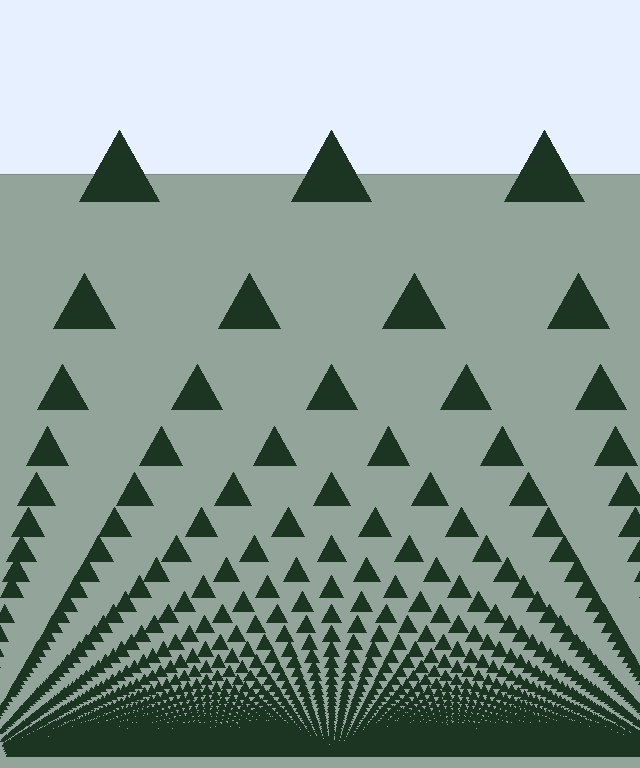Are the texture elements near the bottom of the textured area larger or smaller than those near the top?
Smaller. The gradient is inverted — elements near the bottom are smaller and denser.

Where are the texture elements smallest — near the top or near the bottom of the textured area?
Near the bottom.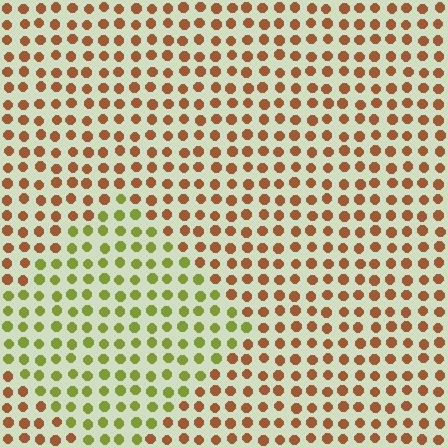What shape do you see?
I see a diamond.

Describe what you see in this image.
The image is filled with small brown elements in a uniform arrangement. A diamond-shaped region is visible where the elements are tinted to a slightly different hue, forming a subtle color boundary.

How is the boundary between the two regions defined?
The boundary is defined purely by a slight shift in hue (about 58 degrees). Spacing, size, and orientation are identical on both sides.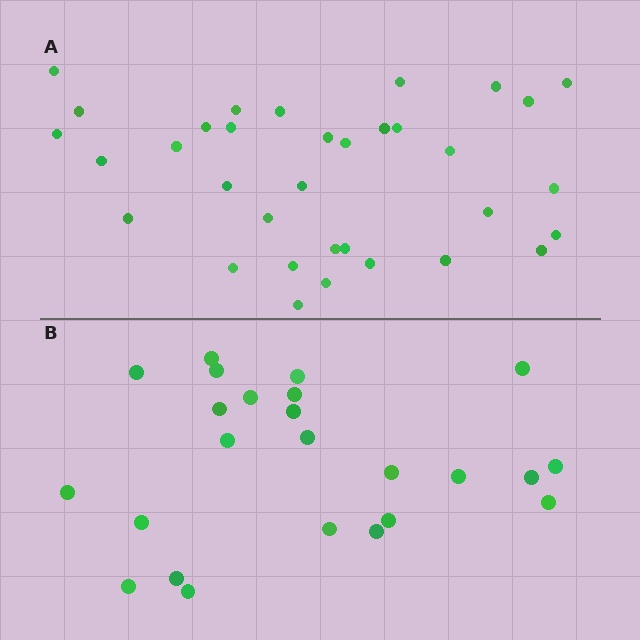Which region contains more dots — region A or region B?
Region A (the top region) has more dots.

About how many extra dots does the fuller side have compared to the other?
Region A has roughly 10 or so more dots than region B.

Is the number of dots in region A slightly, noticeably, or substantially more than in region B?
Region A has noticeably more, but not dramatically so. The ratio is roughly 1.4 to 1.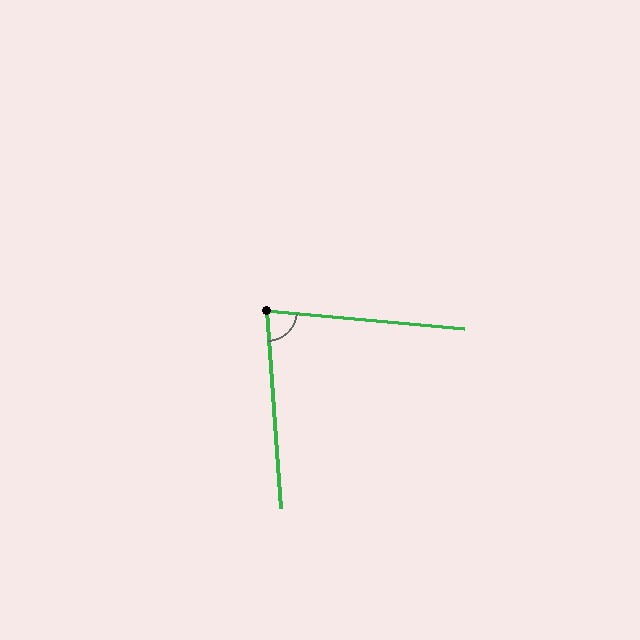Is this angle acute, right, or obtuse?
It is acute.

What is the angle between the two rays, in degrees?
Approximately 81 degrees.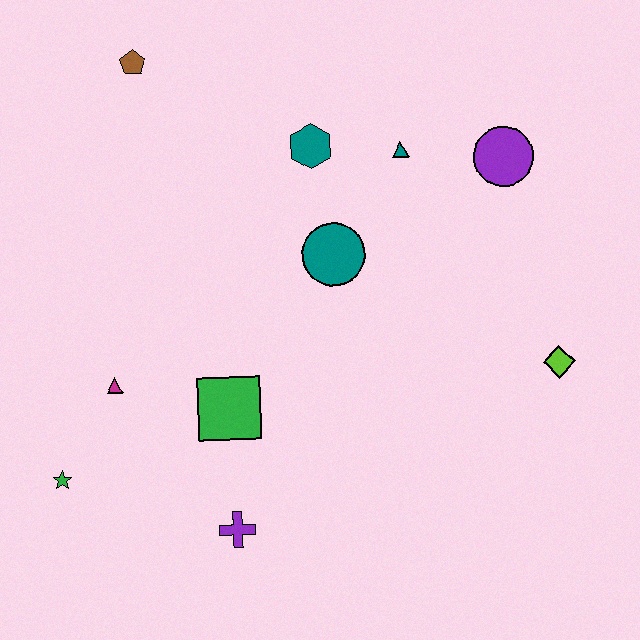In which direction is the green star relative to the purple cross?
The green star is to the left of the purple cross.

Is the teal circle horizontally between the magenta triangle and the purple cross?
No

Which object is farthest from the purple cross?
The brown pentagon is farthest from the purple cross.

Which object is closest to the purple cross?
The green square is closest to the purple cross.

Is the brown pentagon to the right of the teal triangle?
No